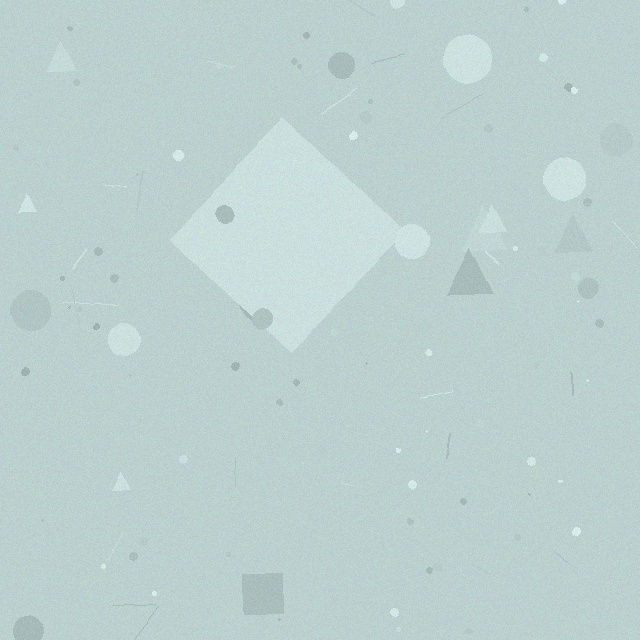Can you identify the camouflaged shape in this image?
The camouflaged shape is a diamond.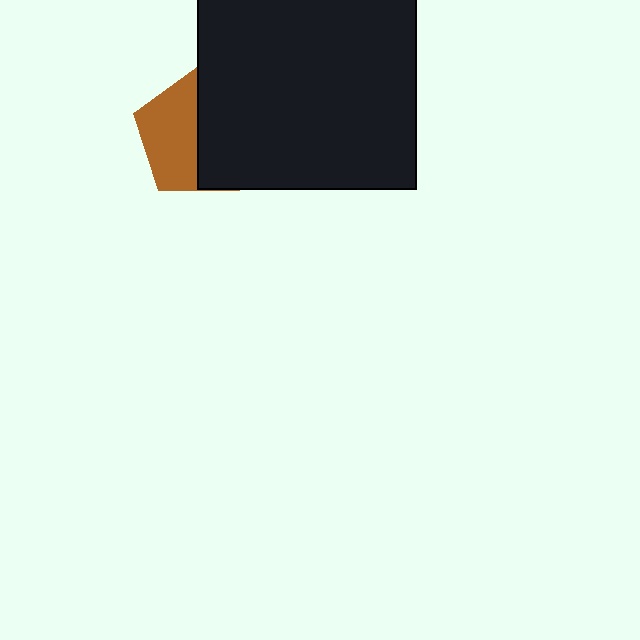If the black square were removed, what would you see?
You would see the complete brown pentagon.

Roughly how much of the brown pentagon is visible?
About half of it is visible (roughly 49%).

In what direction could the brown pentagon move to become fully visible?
The brown pentagon could move left. That would shift it out from behind the black square entirely.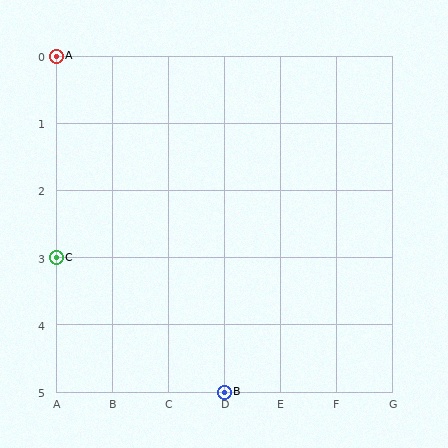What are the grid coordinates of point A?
Point A is at grid coordinates (A, 0).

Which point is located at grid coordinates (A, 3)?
Point C is at (A, 3).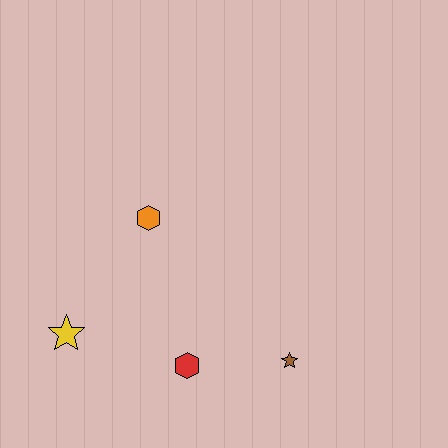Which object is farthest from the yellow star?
The brown star is farthest from the yellow star.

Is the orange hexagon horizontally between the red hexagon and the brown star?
No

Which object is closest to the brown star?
The red hexagon is closest to the brown star.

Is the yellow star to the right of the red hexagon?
No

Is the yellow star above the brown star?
Yes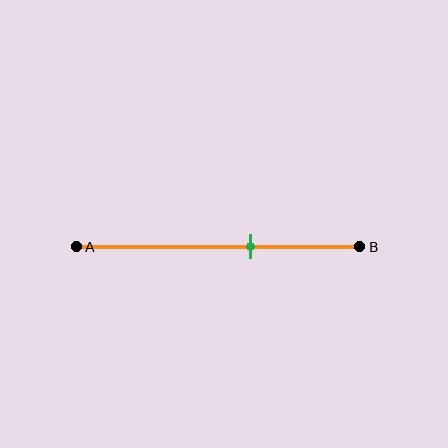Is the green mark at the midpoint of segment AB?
No, the mark is at about 60% from A, not at the 50% midpoint.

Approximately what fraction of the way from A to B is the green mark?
The green mark is approximately 60% of the way from A to B.